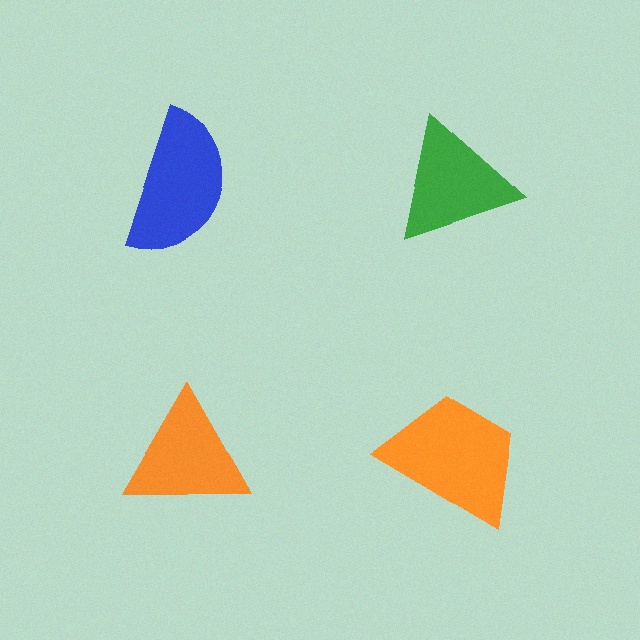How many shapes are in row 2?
2 shapes.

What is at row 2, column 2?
An orange trapezoid.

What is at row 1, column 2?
A green triangle.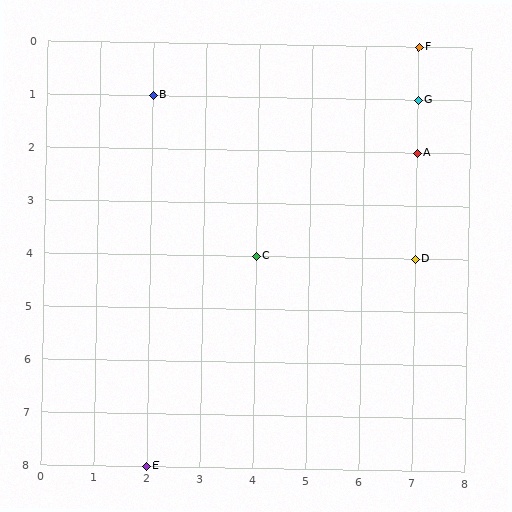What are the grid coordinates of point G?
Point G is at grid coordinates (7, 1).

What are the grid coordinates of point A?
Point A is at grid coordinates (7, 2).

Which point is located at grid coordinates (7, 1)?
Point G is at (7, 1).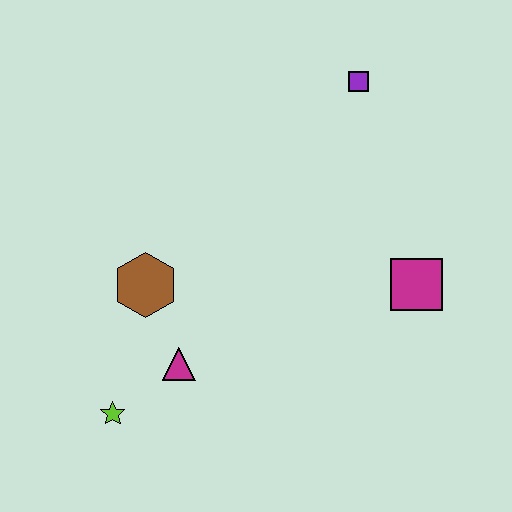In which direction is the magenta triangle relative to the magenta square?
The magenta triangle is to the left of the magenta square.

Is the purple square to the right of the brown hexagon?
Yes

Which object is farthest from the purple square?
The lime star is farthest from the purple square.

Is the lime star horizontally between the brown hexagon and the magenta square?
No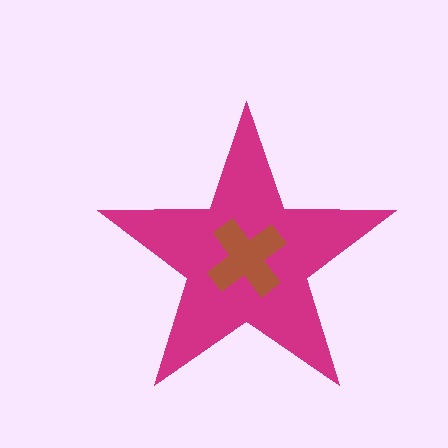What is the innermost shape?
The brown cross.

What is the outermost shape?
The magenta star.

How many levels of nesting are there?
2.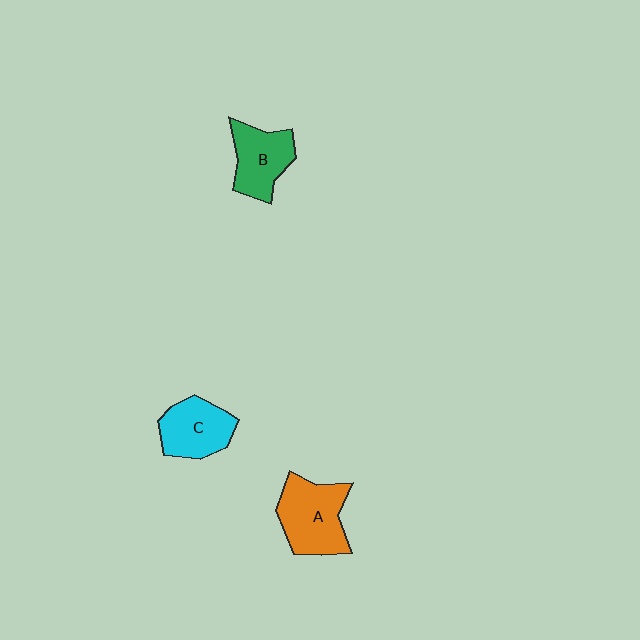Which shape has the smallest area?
Shape B (green).